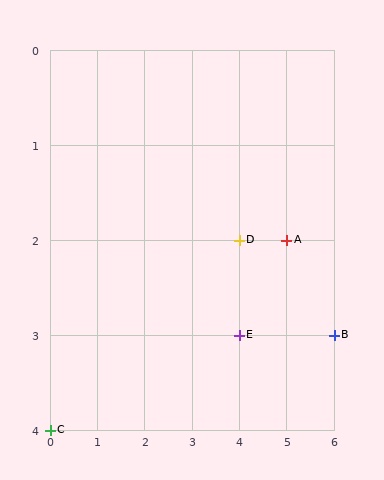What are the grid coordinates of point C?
Point C is at grid coordinates (0, 4).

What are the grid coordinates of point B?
Point B is at grid coordinates (6, 3).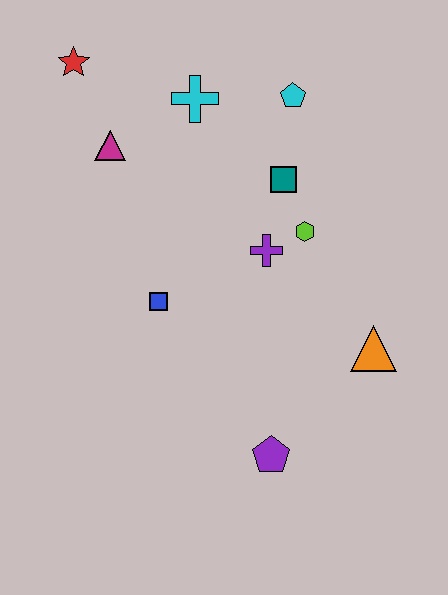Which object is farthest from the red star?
The purple pentagon is farthest from the red star.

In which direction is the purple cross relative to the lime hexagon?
The purple cross is to the left of the lime hexagon.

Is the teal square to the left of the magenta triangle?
No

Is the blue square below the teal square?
Yes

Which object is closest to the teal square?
The lime hexagon is closest to the teal square.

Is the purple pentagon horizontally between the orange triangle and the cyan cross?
Yes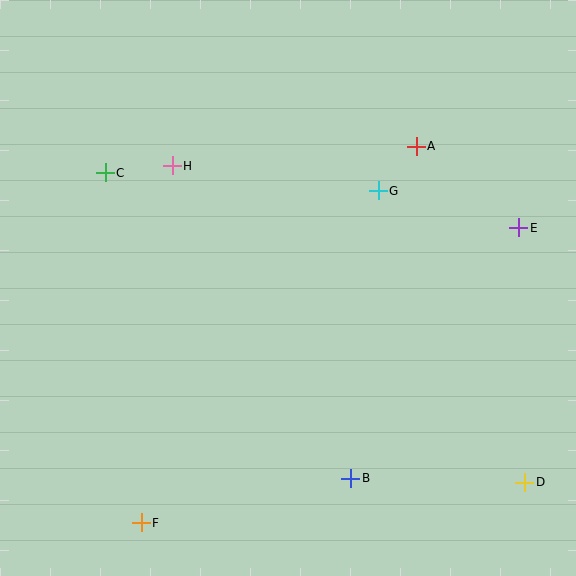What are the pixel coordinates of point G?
Point G is at (378, 191).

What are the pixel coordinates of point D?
Point D is at (525, 482).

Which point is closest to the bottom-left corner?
Point F is closest to the bottom-left corner.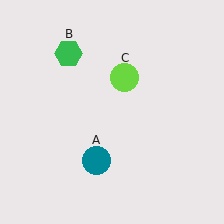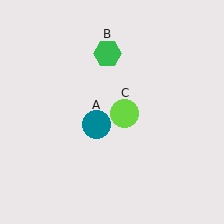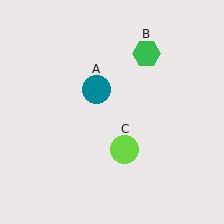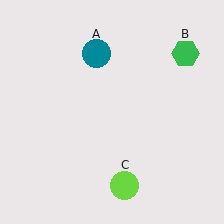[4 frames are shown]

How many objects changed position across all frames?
3 objects changed position: teal circle (object A), green hexagon (object B), lime circle (object C).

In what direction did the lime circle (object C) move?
The lime circle (object C) moved down.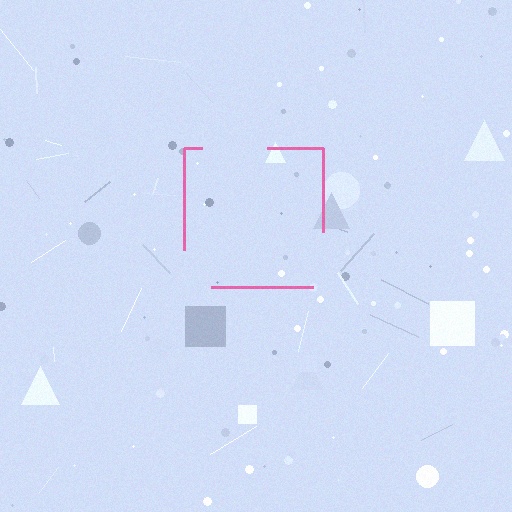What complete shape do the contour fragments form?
The contour fragments form a square.